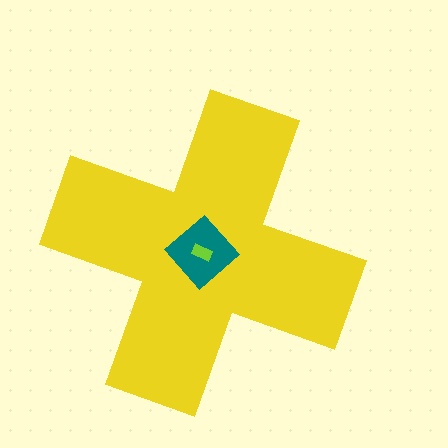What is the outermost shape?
The yellow cross.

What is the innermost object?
The lime rectangle.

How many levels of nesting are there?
3.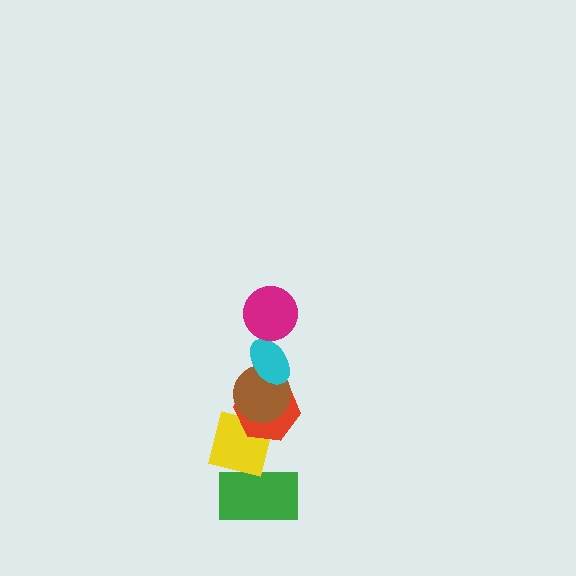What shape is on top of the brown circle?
The cyan ellipse is on top of the brown circle.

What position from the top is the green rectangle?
The green rectangle is 6th from the top.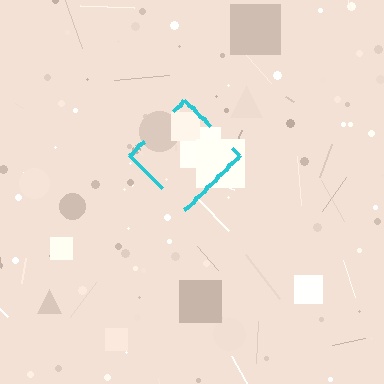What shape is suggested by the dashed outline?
The dashed outline suggests a diamond.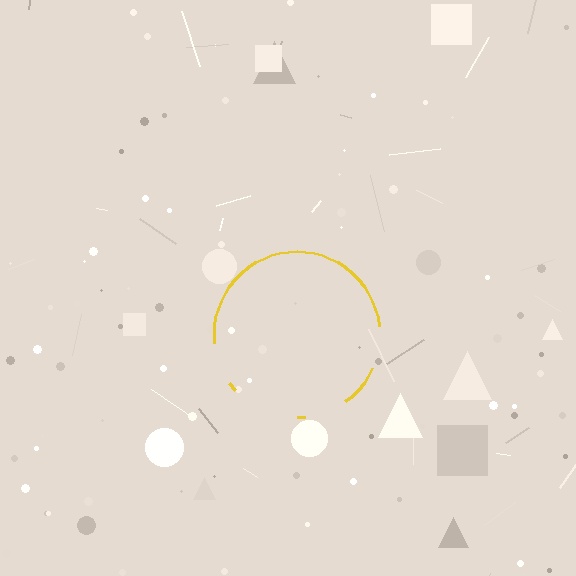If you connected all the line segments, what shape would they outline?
They would outline a circle.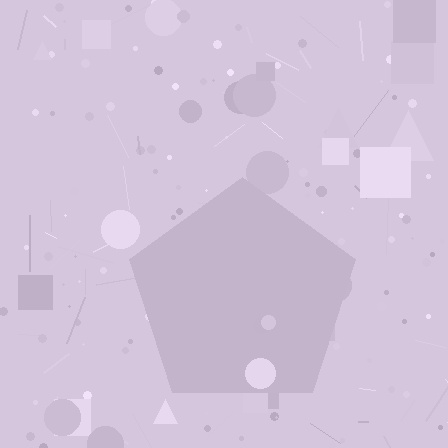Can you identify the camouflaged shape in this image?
The camouflaged shape is a pentagon.